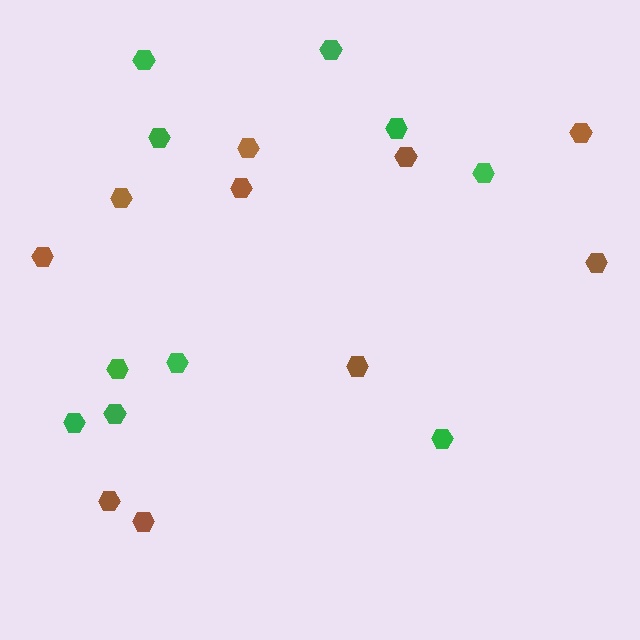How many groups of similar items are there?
There are 2 groups: one group of brown hexagons (10) and one group of green hexagons (10).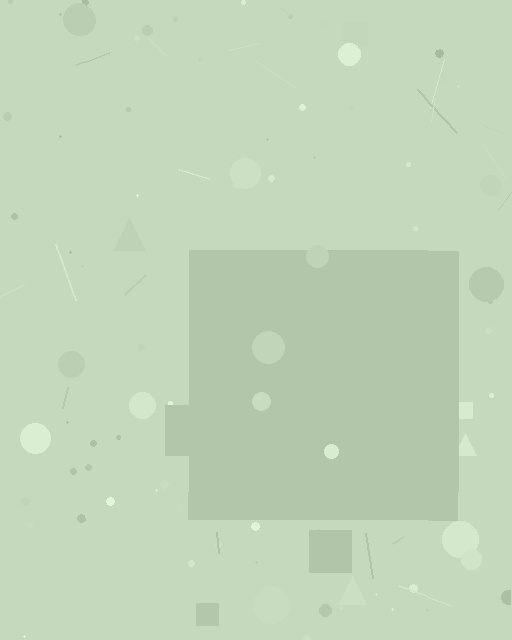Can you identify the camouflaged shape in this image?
The camouflaged shape is a square.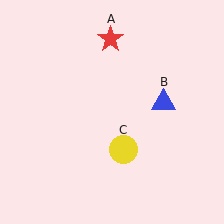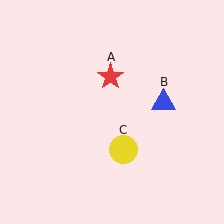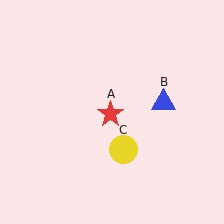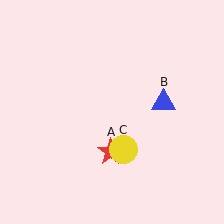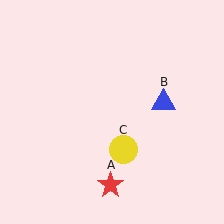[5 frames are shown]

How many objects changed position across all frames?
1 object changed position: red star (object A).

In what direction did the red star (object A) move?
The red star (object A) moved down.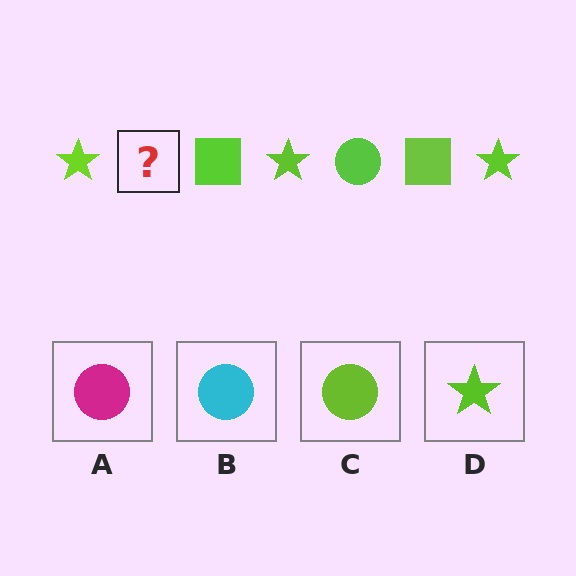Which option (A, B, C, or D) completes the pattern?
C.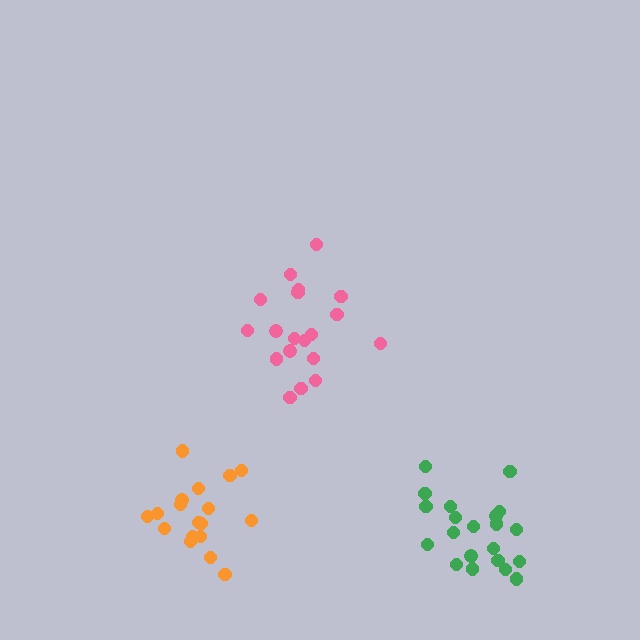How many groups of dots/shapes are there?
There are 3 groups.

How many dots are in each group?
Group 1: 21 dots, Group 2: 19 dots, Group 3: 18 dots (58 total).